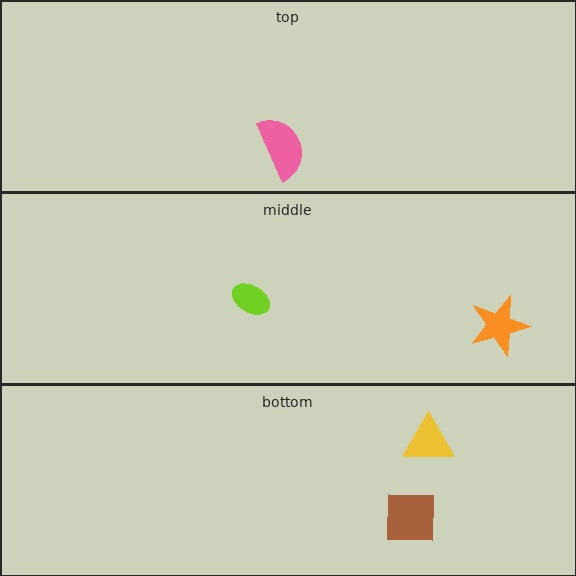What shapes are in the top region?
The pink semicircle.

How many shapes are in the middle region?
2.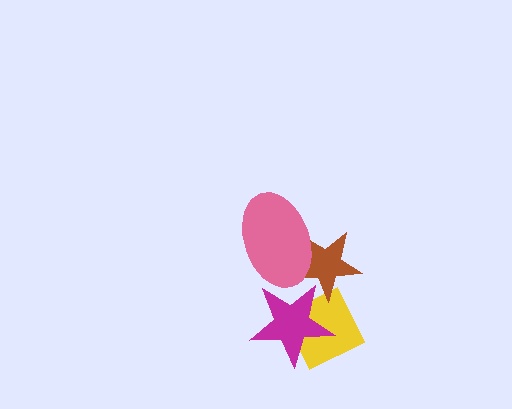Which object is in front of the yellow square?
The magenta star is in front of the yellow square.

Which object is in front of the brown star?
The pink ellipse is in front of the brown star.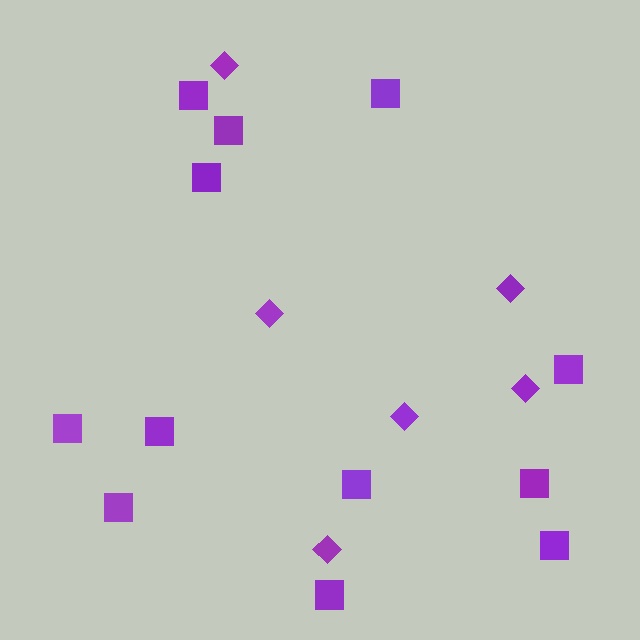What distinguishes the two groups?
There are 2 groups: one group of diamonds (6) and one group of squares (12).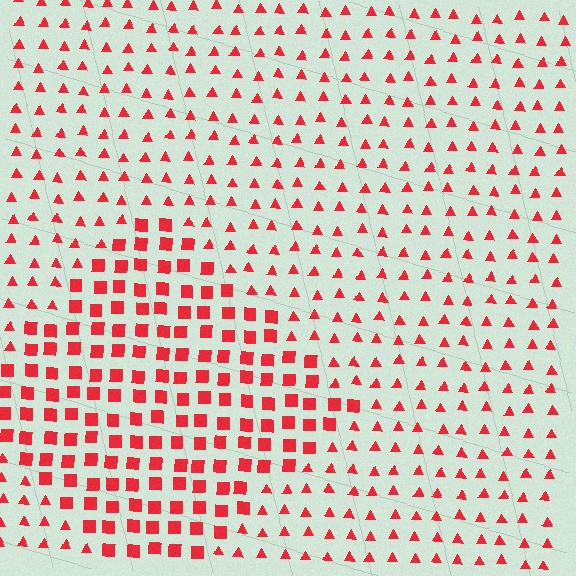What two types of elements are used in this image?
The image uses squares inside the diamond region and triangles outside it.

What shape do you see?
I see a diamond.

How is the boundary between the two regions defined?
The boundary is defined by a change in element shape: squares inside vs. triangles outside. All elements share the same color and spacing.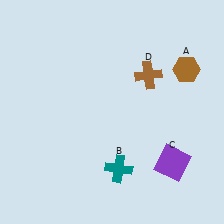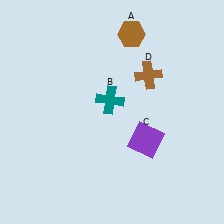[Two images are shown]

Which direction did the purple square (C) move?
The purple square (C) moved left.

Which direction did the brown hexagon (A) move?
The brown hexagon (A) moved left.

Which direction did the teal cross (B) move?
The teal cross (B) moved up.